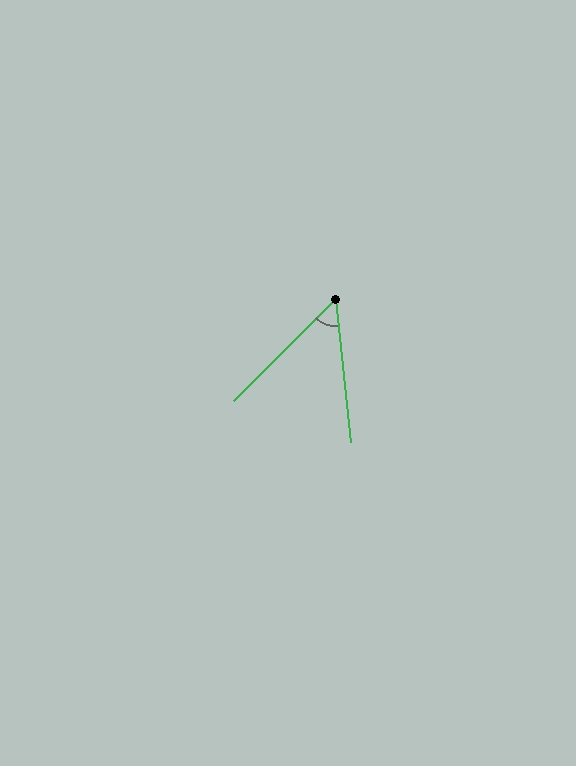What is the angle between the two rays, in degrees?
Approximately 51 degrees.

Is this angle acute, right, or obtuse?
It is acute.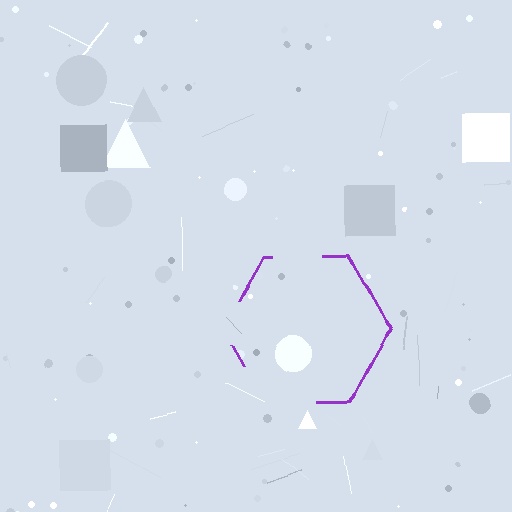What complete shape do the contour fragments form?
The contour fragments form a hexagon.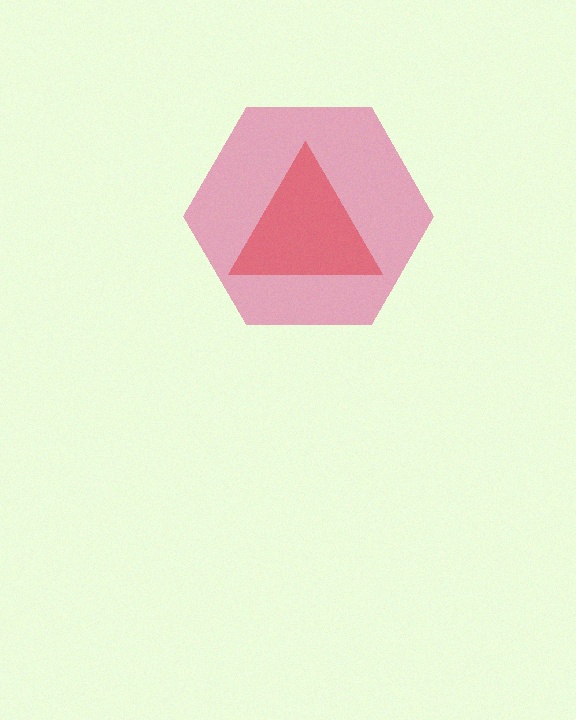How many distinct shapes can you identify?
There are 2 distinct shapes: a magenta hexagon, a red triangle.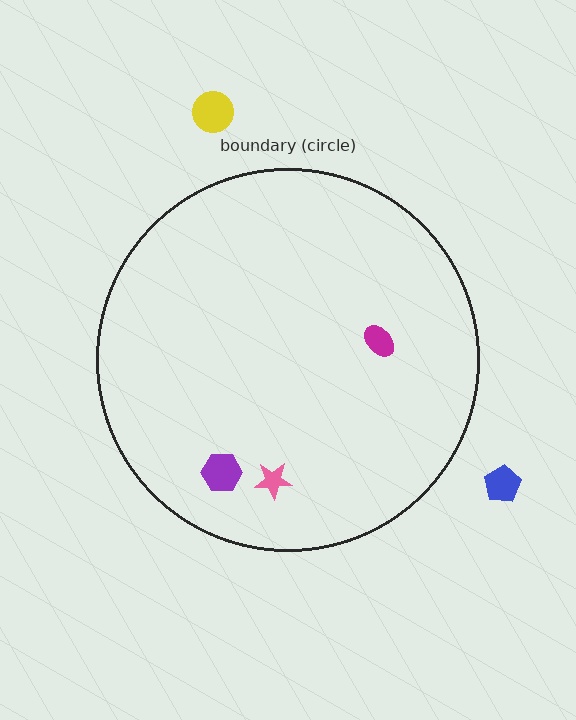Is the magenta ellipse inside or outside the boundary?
Inside.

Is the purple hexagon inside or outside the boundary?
Inside.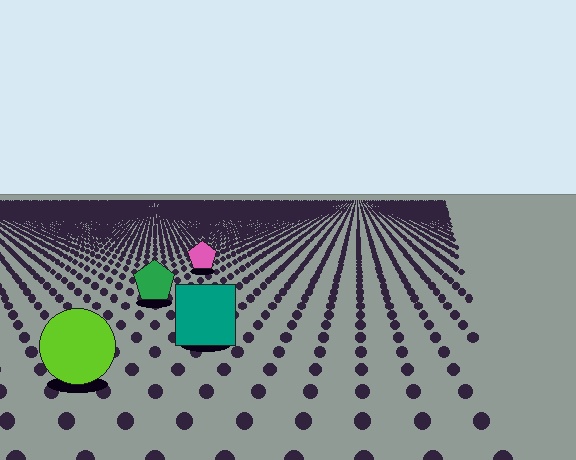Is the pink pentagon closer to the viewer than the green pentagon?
No. The green pentagon is closer — you can tell from the texture gradient: the ground texture is coarser near it.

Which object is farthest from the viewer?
The pink pentagon is farthest from the viewer. It appears smaller and the ground texture around it is denser.